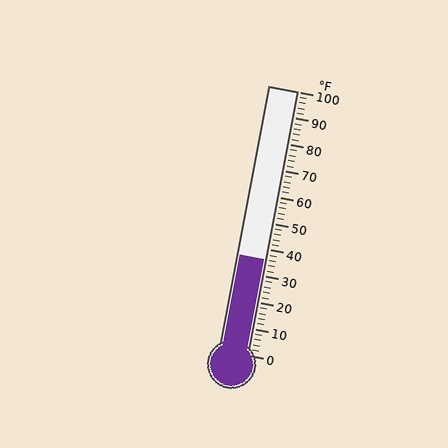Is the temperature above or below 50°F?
The temperature is below 50°F.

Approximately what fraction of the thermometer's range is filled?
The thermometer is filled to approximately 35% of its range.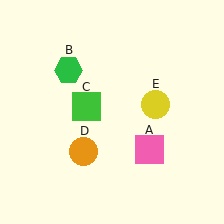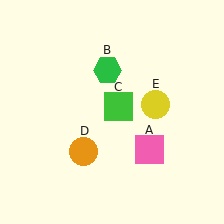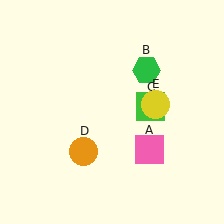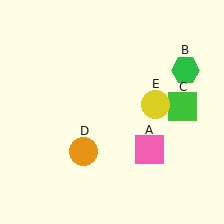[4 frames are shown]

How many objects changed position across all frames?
2 objects changed position: green hexagon (object B), green square (object C).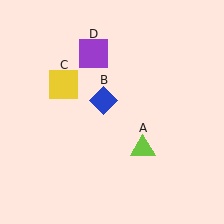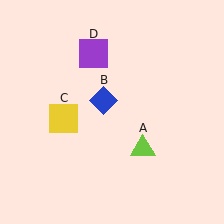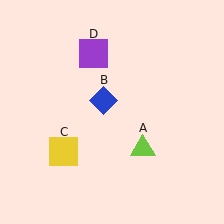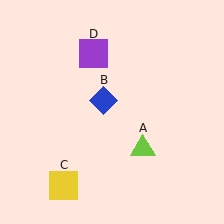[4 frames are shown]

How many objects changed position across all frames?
1 object changed position: yellow square (object C).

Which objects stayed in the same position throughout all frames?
Lime triangle (object A) and blue diamond (object B) and purple square (object D) remained stationary.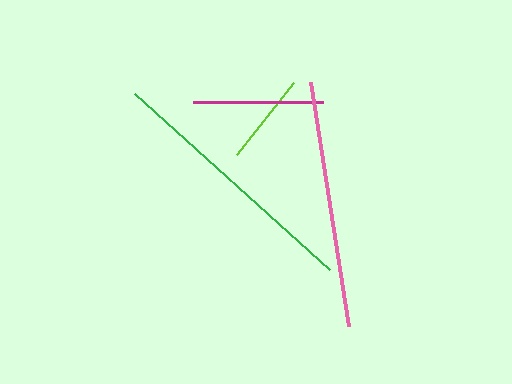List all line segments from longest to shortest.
From longest to shortest: green, pink, magenta, lime.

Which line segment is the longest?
The green line is the longest at approximately 263 pixels.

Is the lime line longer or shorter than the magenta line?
The magenta line is longer than the lime line.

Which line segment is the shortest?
The lime line is the shortest at approximately 92 pixels.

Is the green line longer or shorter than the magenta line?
The green line is longer than the magenta line.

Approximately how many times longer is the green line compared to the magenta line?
The green line is approximately 2.0 times the length of the magenta line.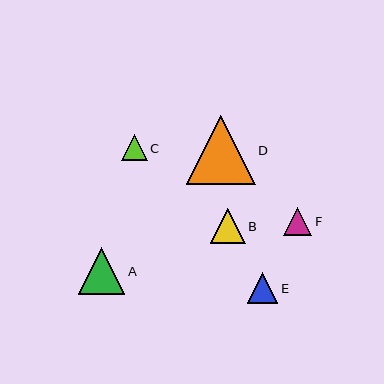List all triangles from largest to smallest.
From largest to smallest: D, A, B, E, F, C.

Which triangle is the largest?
Triangle D is the largest with a size of approximately 68 pixels.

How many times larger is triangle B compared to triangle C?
Triangle B is approximately 1.3 times the size of triangle C.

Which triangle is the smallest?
Triangle C is the smallest with a size of approximately 26 pixels.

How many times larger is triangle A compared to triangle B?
Triangle A is approximately 1.3 times the size of triangle B.